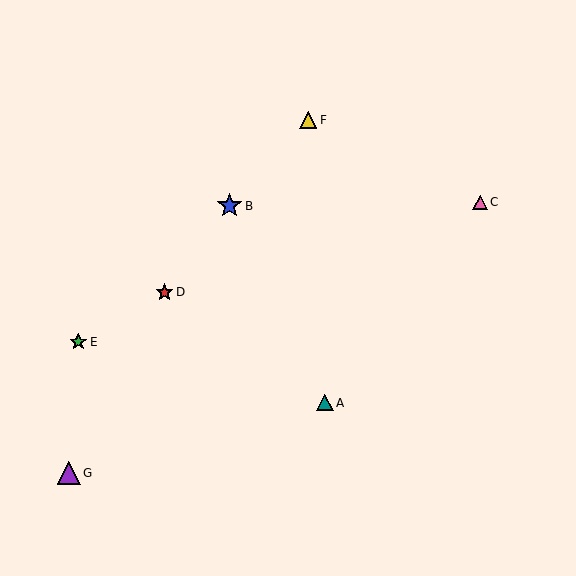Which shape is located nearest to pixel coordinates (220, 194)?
The blue star (labeled B) at (229, 206) is nearest to that location.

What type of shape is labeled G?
Shape G is a purple triangle.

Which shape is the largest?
The blue star (labeled B) is the largest.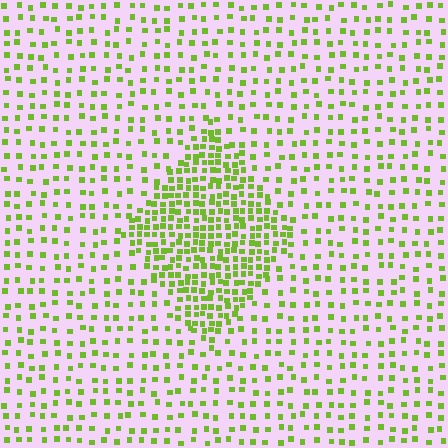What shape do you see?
I see a diamond.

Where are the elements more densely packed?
The elements are more densely packed inside the diamond boundary.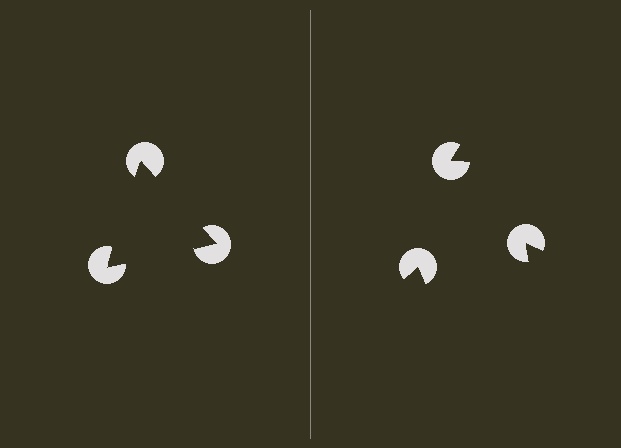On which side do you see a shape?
An illusory triangle appears on the left side. On the right side the wedge cuts are rotated, so no coherent shape forms.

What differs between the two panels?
The pac-man discs are positioned identically on both sides; only the wedge orientations differ. On the left they align to a triangle; on the right they are misaligned.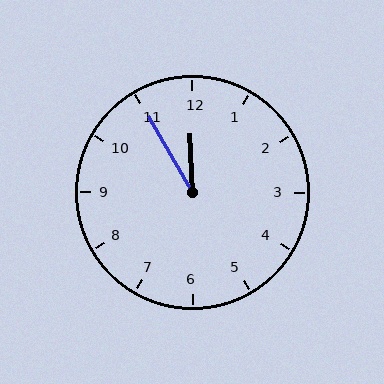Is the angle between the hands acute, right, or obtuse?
It is acute.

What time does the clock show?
11:55.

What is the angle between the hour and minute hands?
Approximately 28 degrees.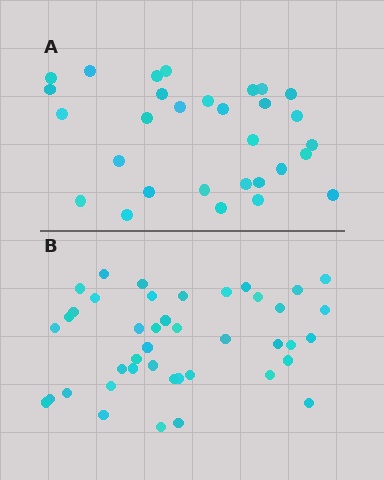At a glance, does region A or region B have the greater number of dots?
Region B (the bottom region) has more dots.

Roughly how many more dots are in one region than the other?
Region B has roughly 12 or so more dots than region A.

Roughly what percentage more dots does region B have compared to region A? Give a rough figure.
About 40% more.